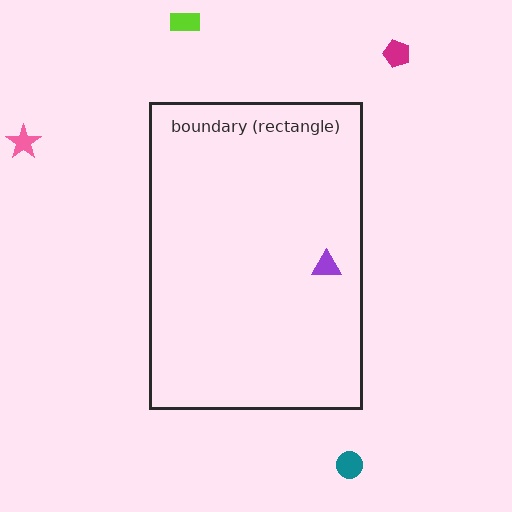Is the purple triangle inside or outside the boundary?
Inside.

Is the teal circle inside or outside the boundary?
Outside.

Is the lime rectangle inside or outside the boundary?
Outside.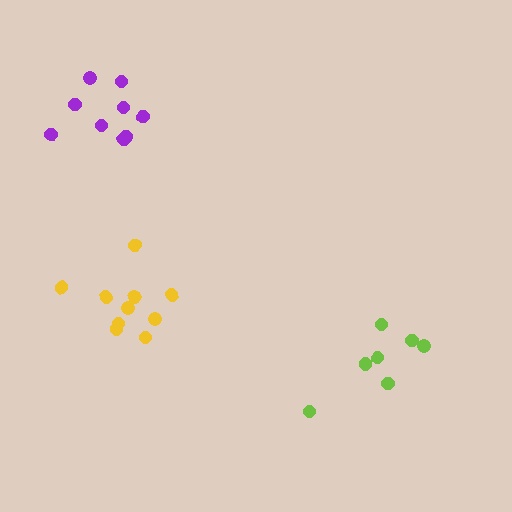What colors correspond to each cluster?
The clusters are colored: lime, yellow, purple.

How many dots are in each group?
Group 1: 7 dots, Group 2: 10 dots, Group 3: 9 dots (26 total).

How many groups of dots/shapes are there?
There are 3 groups.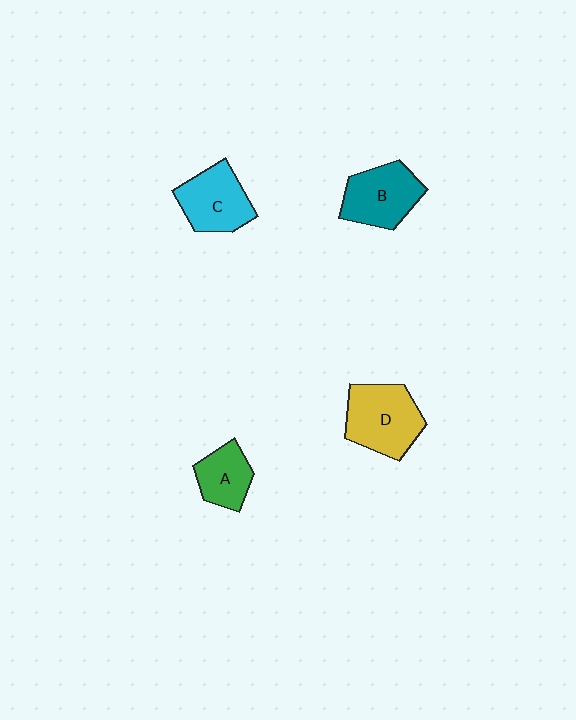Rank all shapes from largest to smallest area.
From largest to smallest: D (yellow), B (teal), C (cyan), A (green).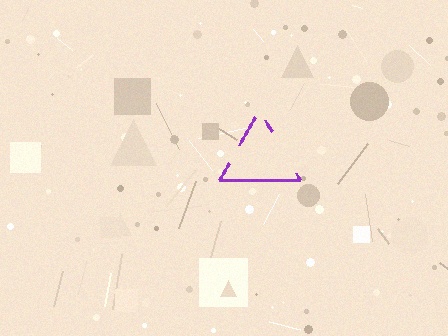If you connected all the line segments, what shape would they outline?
They would outline a triangle.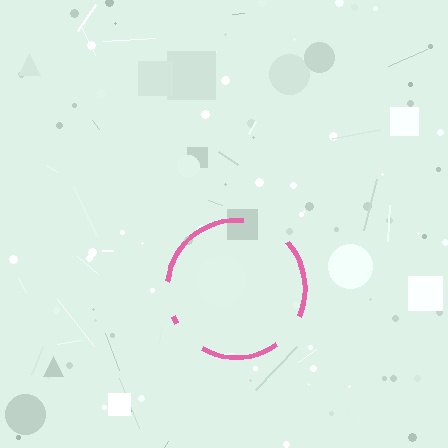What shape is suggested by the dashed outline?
The dashed outline suggests a circle.